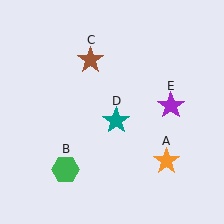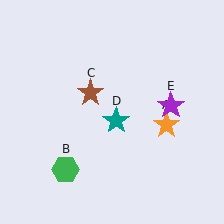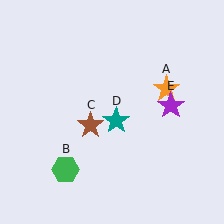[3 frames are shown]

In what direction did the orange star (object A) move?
The orange star (object A) moved up.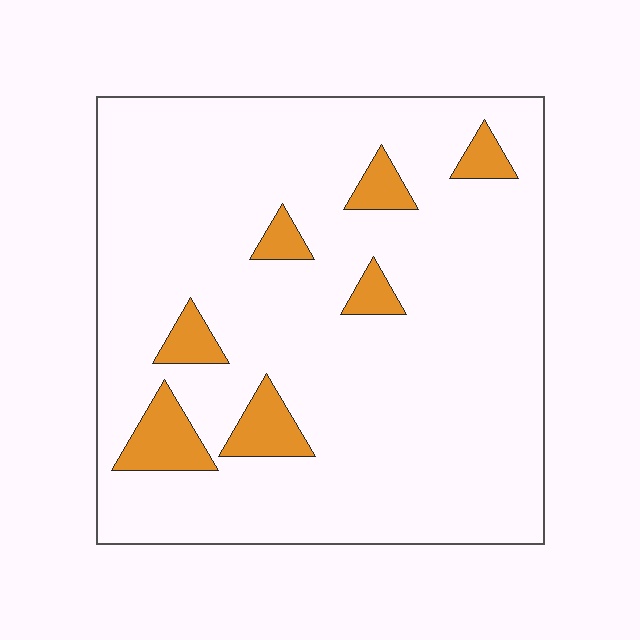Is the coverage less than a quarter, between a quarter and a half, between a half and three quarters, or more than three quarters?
Less than a quarter.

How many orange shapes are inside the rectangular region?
7.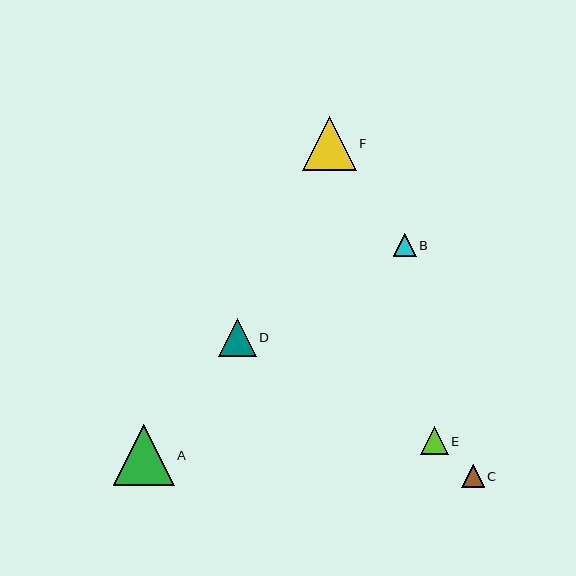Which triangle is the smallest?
Triangle C is the smallest with a size of approximately 22 pixels.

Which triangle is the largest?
Triangle A is the largest with a size of approximately 61 pixels.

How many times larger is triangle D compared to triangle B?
Triangle D is approximately 1.6 times the size of triangle B.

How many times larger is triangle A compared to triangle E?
Triangle A is approximately 2.2 times the size of triangle E.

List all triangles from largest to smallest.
From largest to smallest: A, F, D, E, B, C.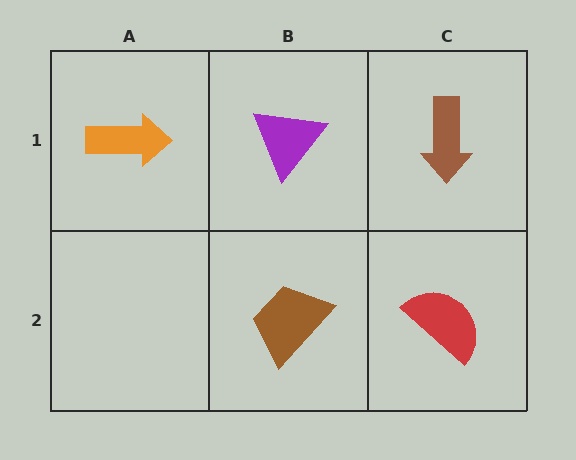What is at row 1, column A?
An orange arrow.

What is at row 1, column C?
A brown arrow.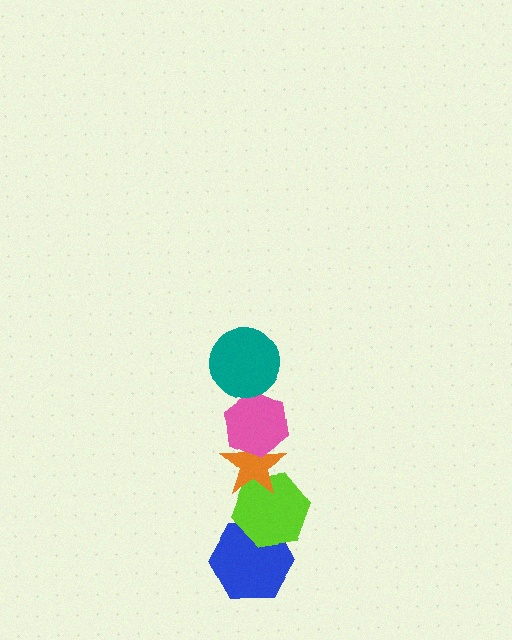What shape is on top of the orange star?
The pink hexagon is on top of the orange star.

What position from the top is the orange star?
The orange star is 3rd from the top.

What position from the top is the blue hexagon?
The blue hexagon is 5th from the top.